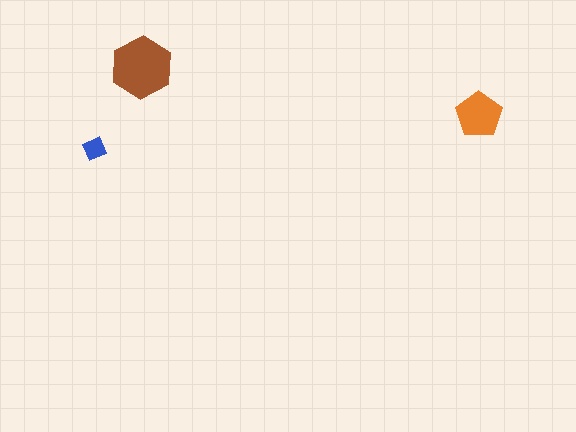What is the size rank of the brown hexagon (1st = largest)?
1st.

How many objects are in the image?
There are 3 objects in the image.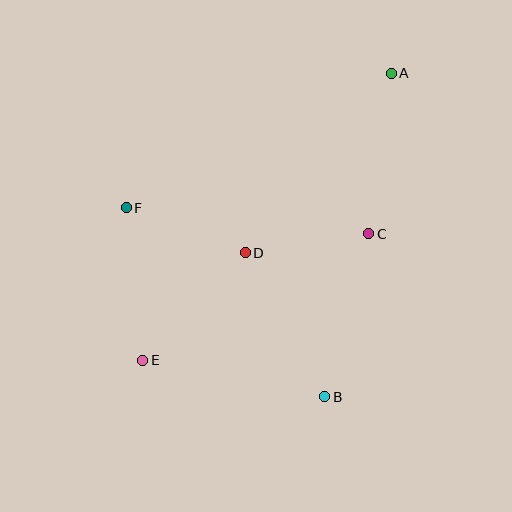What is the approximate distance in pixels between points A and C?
The distance between A and C is approximately 162 pixels.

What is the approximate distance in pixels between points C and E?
The distance between C and E is approximately 259 pixels.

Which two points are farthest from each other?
Points A and E are farthest from each other.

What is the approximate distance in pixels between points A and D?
The distance between A and D is approximately 231 pixels.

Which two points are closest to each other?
Points C and D are closest to each other.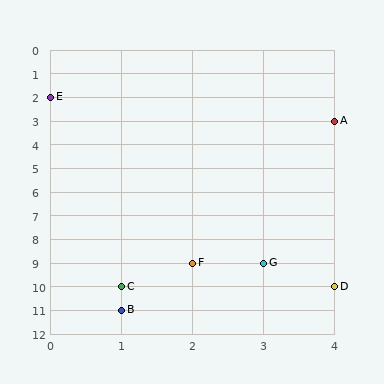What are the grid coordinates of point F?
Point F is at grid coordinates (2, 9).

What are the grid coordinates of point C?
Point C is at grid coordinates (1, 10).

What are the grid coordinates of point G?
Point G is at grid coordinates (3, 9).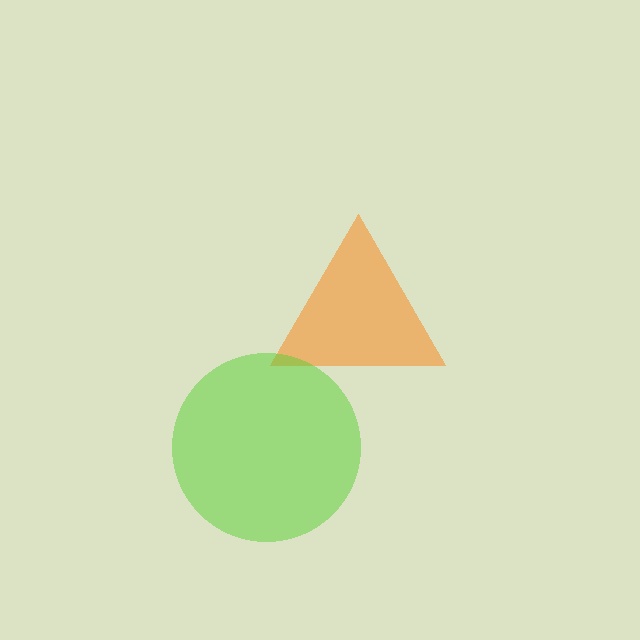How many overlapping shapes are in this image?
There are 2 overlapping shapes in the image.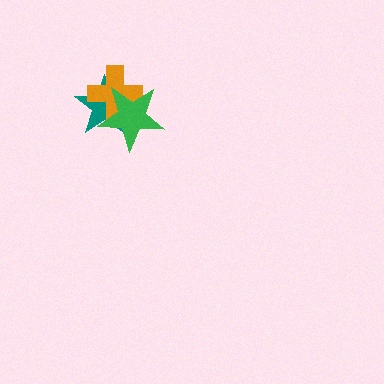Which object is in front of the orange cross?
The green star is in front of the orange cross.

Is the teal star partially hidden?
Yes, it is partially covered by another shape.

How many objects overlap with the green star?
2 objects overlap with the green star.